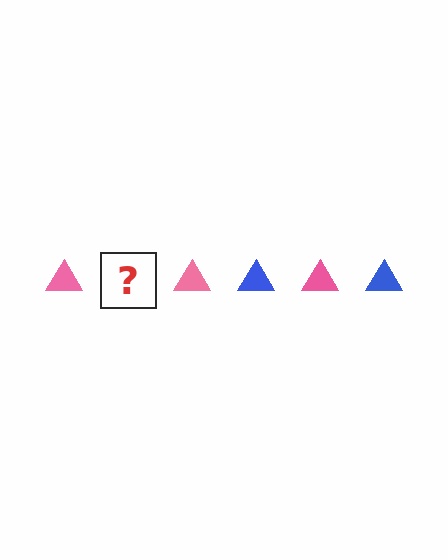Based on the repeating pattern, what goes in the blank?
The blank should be a blue triangle.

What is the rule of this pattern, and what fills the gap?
The rule is that the pattern cycles through pink, blue triangles. The gap should be filled with a blue triangle.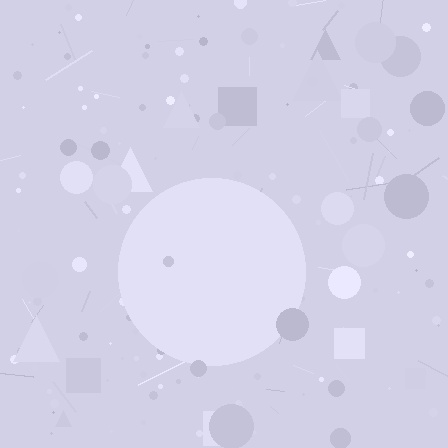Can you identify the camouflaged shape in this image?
The camouflaged shape is a circle.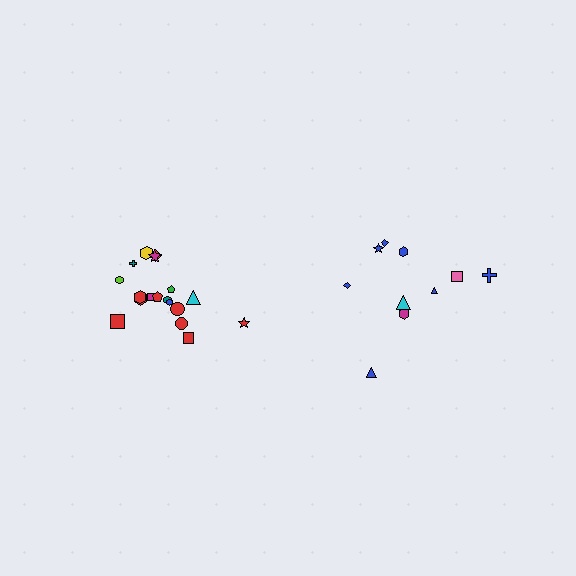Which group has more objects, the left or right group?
The left group.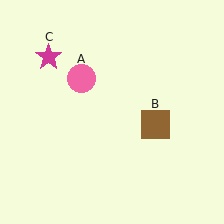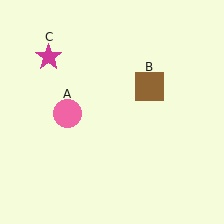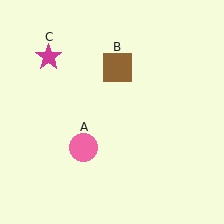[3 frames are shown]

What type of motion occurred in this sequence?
The pink circle (object A), brown square (object B) rotated counterclockwise around the center of the scene.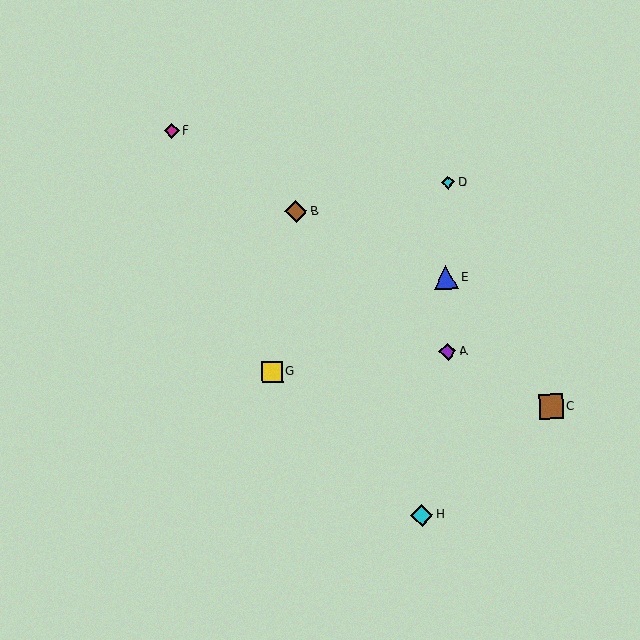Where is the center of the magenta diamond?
The center of the magenta diamond is at (172, 131).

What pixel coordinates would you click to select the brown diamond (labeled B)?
Click at (296, 212) to select the brown diamond B.